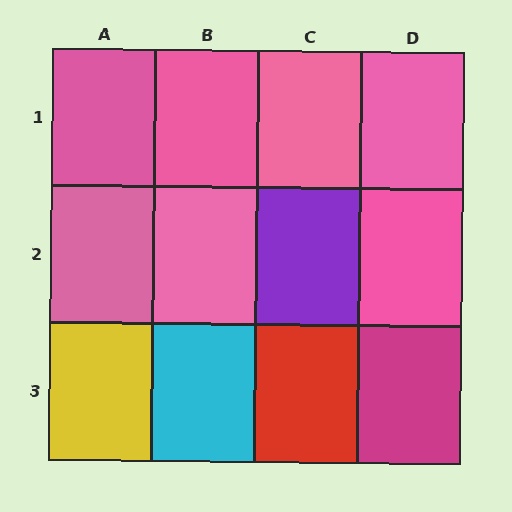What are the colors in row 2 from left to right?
Pink, pink, purple, pink.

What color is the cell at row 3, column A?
Yellow.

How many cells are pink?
7 cells are pink.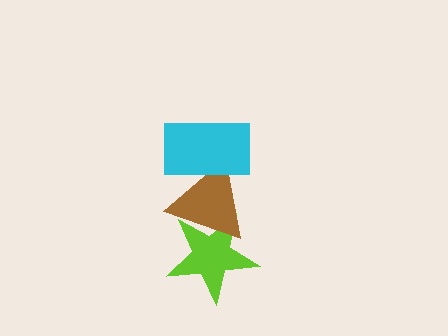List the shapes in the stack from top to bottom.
From top to bottom: the cyan rectangle, the brown triangle, the lime star.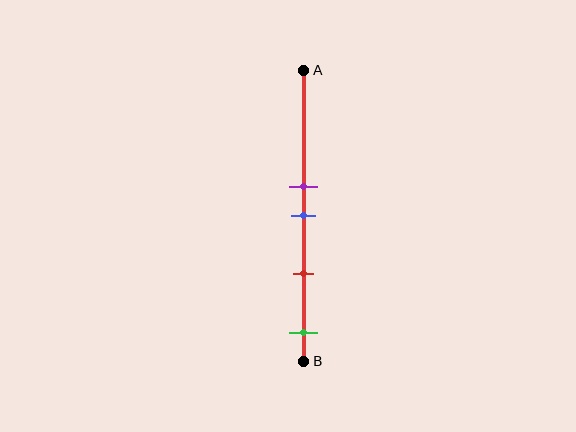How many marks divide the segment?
There are 4 marks dividing the segment.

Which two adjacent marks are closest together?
The purple and blue marks are the closest adjacent pair.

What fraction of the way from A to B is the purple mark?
The purple mark is approximately 40% (0.4) of the way from A to B.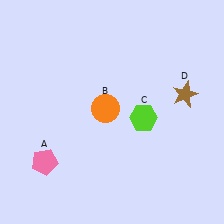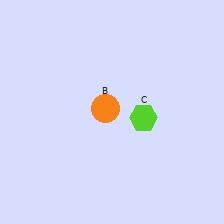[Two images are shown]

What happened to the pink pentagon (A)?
The pink pentagon (A) was removed in Image 2. It was in the bottom-left area of Image 1.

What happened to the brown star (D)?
The brown star (D) was removed in Image 2. It was in the top-right area of Image 1.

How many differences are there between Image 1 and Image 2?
There are 2 differences between the two images.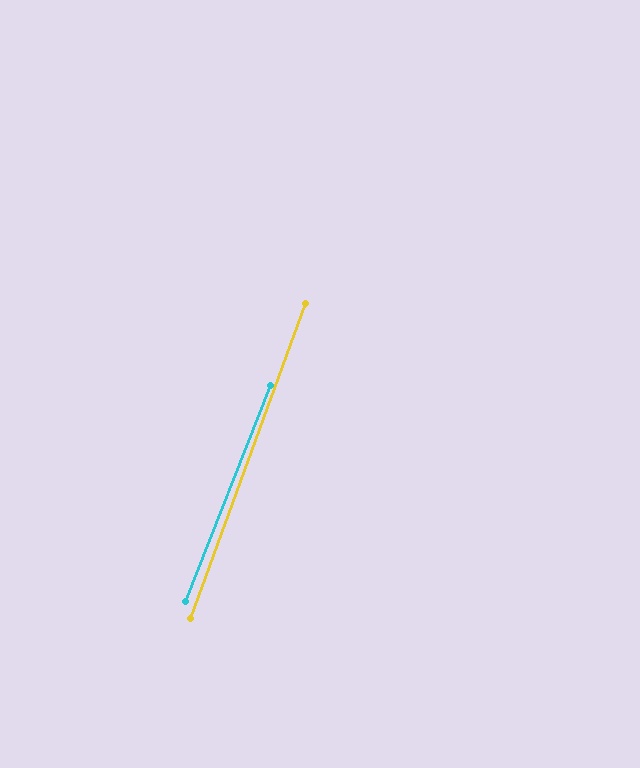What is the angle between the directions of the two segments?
Approximately 2 degrees.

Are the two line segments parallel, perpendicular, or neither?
Parallel — their directions differ by only 1.6°.